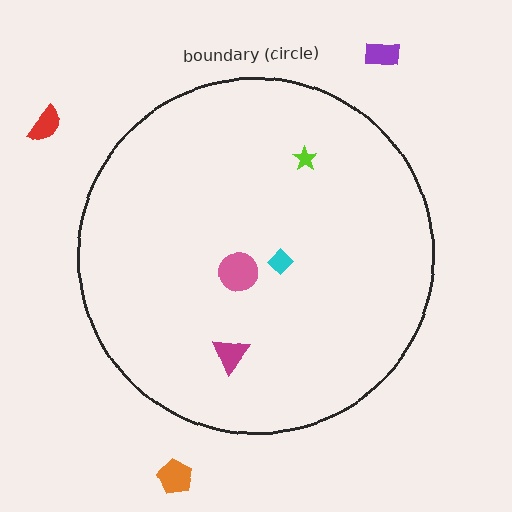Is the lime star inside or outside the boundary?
Inside.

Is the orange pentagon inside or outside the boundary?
Outside.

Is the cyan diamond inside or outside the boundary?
Inside.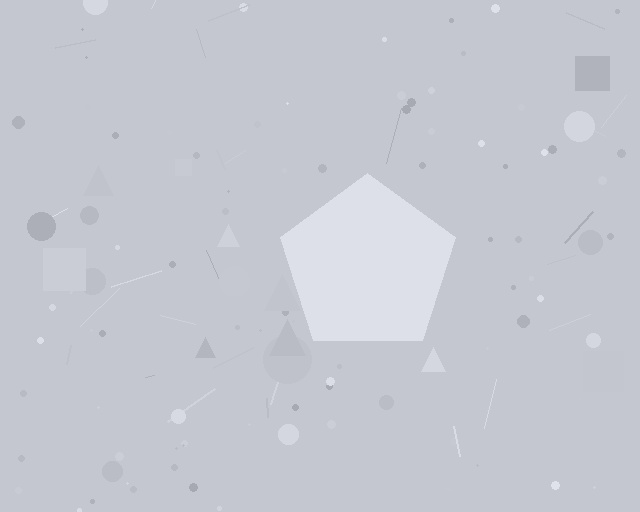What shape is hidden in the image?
A pentagon is hidden in the image.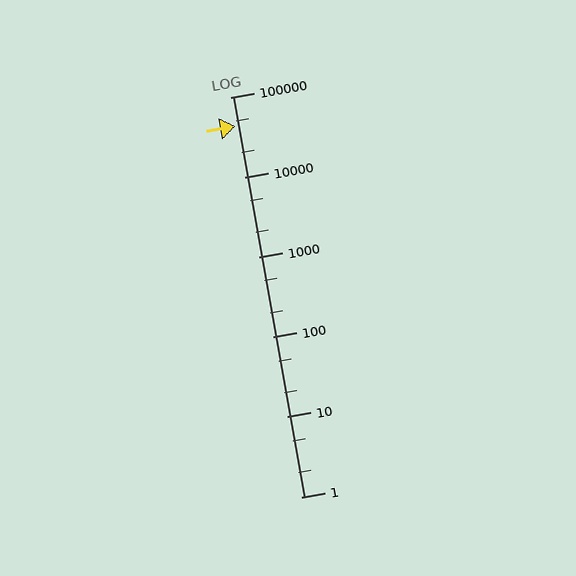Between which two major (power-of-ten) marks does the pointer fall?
The pointer is between 10000 and 100000.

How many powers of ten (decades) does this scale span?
The scale spans 5 decades, from 1 to 100000.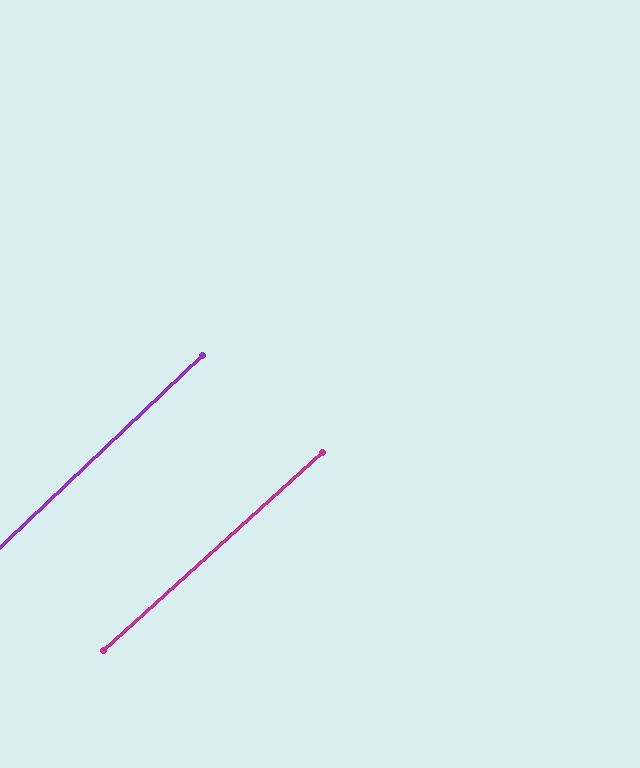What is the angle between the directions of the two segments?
Approximately 1 degree.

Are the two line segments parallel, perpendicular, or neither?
Parallel — their directions differ by only 1.1°.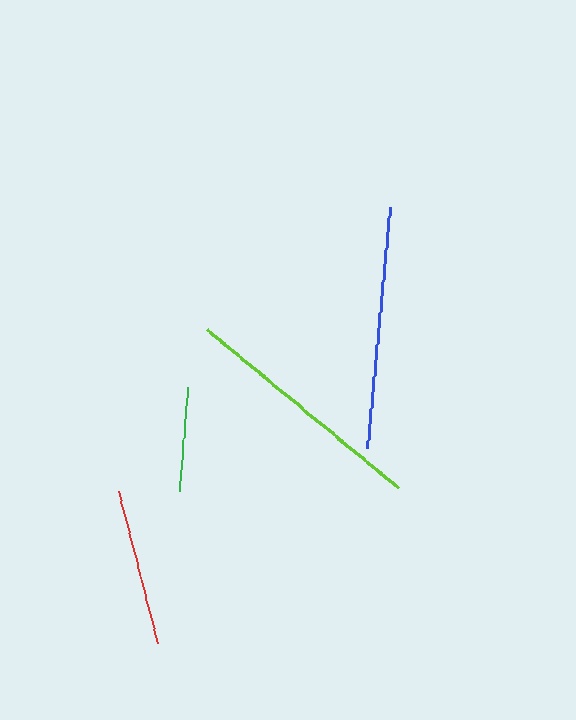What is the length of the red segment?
The red segment is approximately 157 pixels long.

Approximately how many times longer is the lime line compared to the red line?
The lime line is approximately 1.6 times the length of the red line.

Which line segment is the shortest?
The green line is the shortest at approximately 104 pixels.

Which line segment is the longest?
The lime line is the longest at approximately 248 pixels.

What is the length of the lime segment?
The lime segment is approximately 248 pixels long.